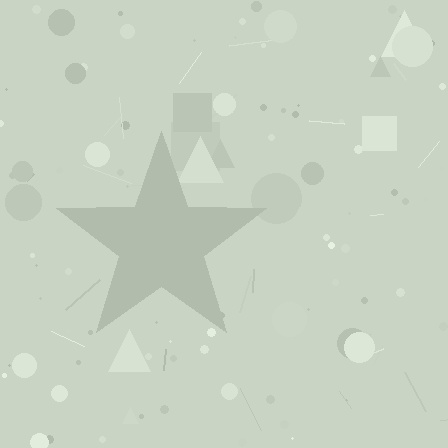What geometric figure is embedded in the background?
A star is embedded in the background.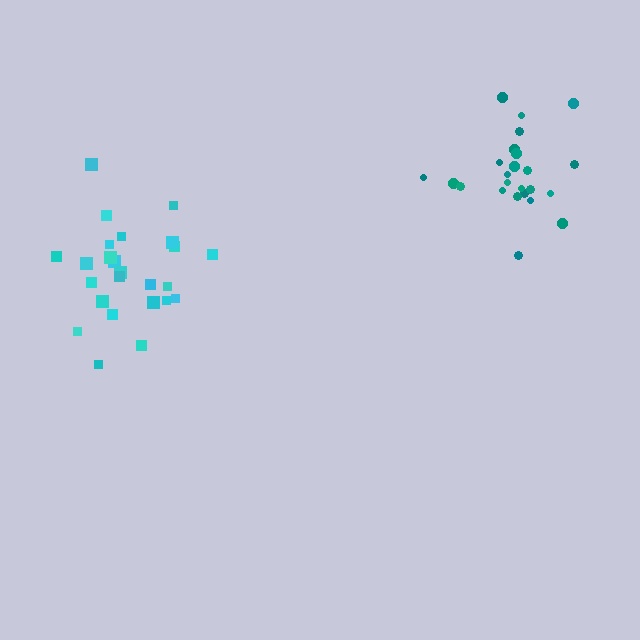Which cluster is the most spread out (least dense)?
Cyan.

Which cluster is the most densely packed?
Teal.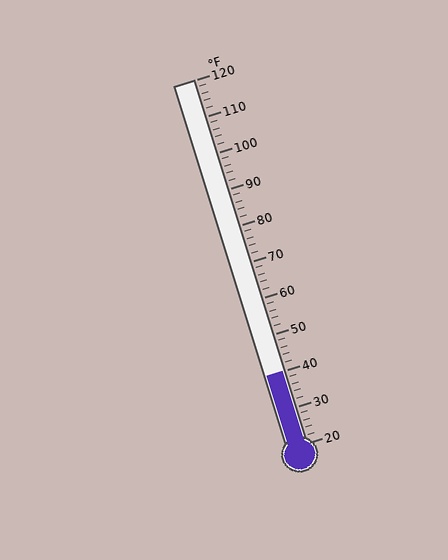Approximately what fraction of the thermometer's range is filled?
The thermometer is filled to approximately 20% of its range.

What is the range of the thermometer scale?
The thermometer scale ranges from 20°F to 120°F.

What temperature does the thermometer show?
The thermometer shows approximately 40°F.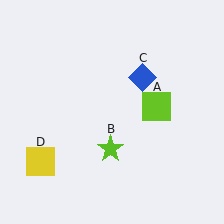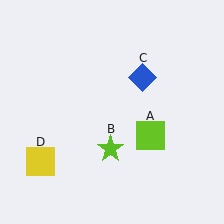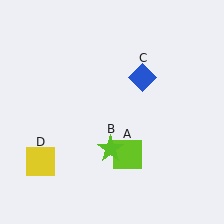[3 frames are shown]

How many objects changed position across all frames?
1 object changed position: lime square (object A).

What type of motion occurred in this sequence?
The lime square (object A) rotated clockwise around the center of the scene.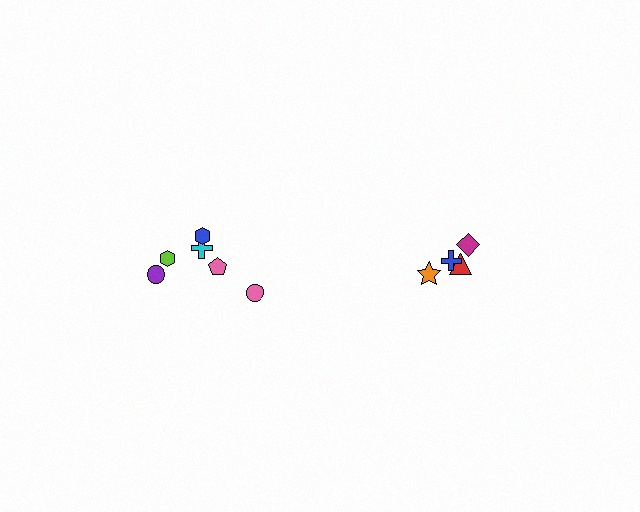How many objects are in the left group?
There are 6 objects.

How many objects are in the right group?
There are 4 objects.